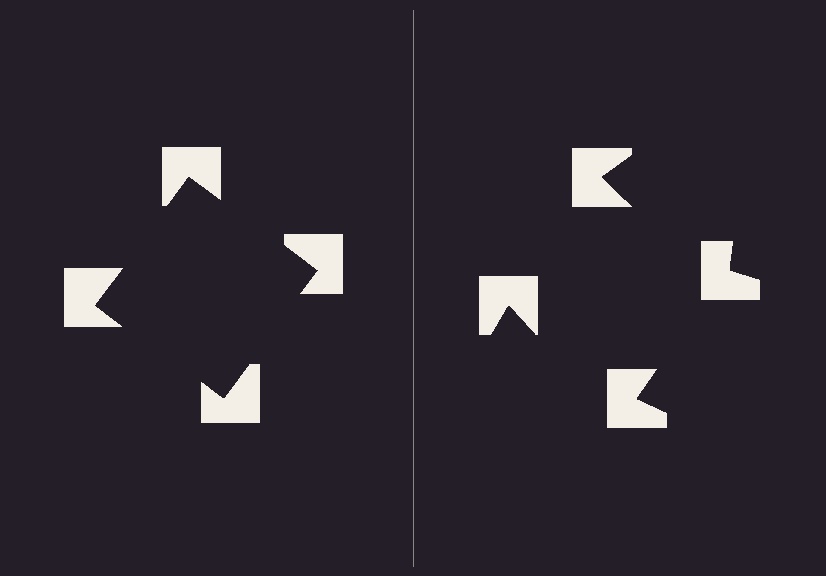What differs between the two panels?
The notched squares are positioned identically on both sides; only the wedge orientations differ. On the left they align to a square; on the right they are misaligned.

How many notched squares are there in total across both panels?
8 — 4 on each side.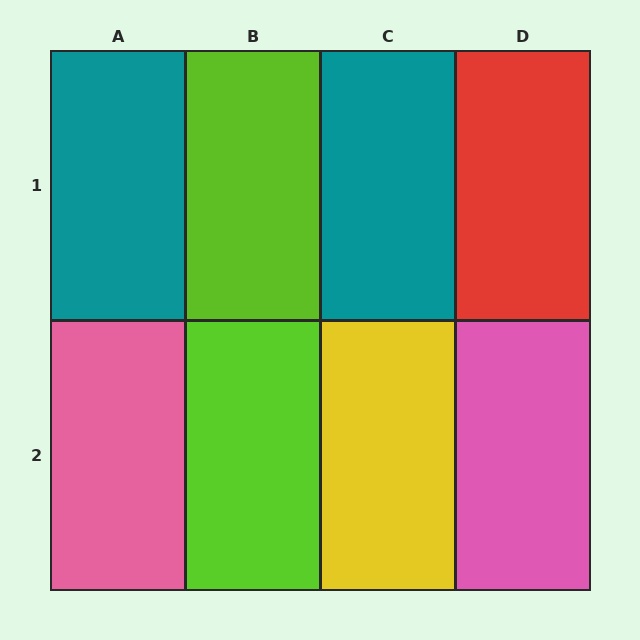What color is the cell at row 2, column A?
Pink.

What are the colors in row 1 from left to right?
Teal, lime, teal, red.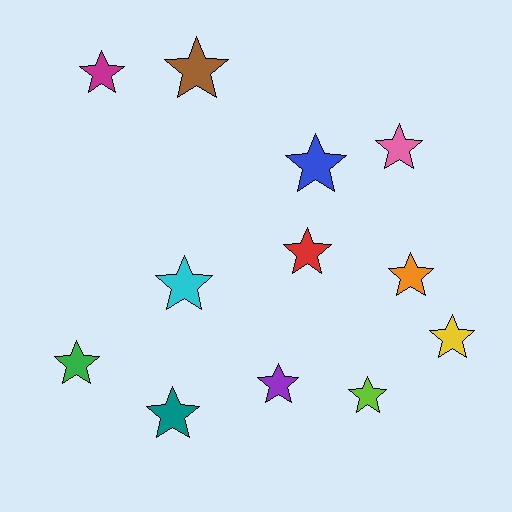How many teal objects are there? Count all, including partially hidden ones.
There is 1 teal object.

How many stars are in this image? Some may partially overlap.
There are 12 stars.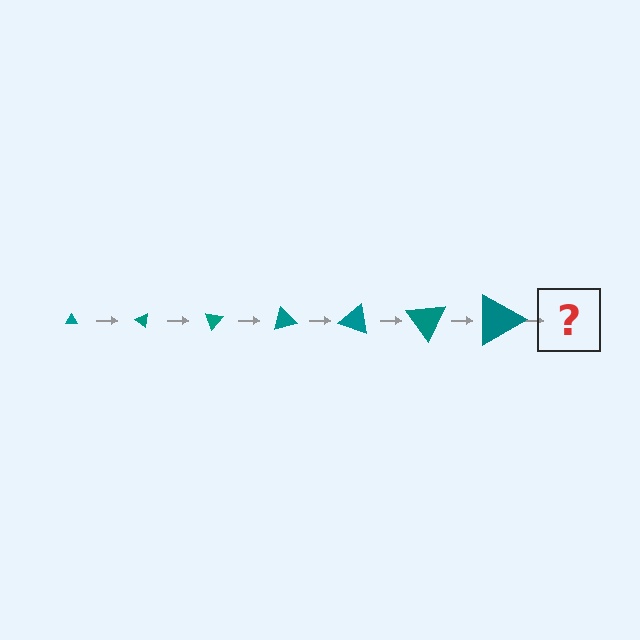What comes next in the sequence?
The next element should be a triangle, larger than the previous one and rotated 245 degrees from the start.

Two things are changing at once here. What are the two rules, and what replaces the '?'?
The two rules are that the triangle grows larger each step and it rotates 35 degrees each step. The '?' should be a triangle, larger than the previous one and rotated 245 degrees from the start.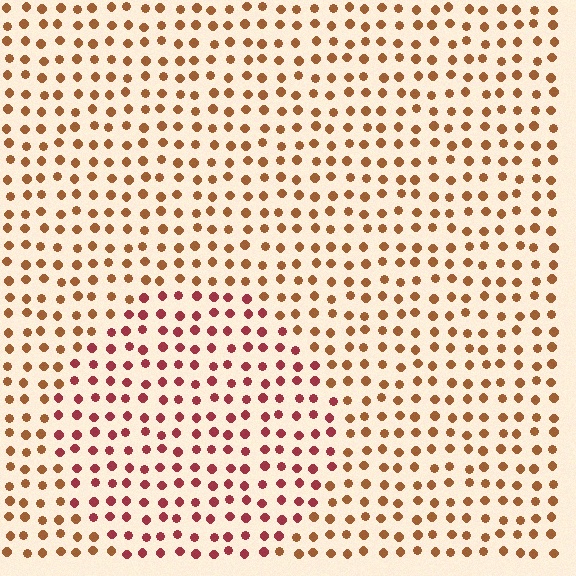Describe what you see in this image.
The image is filled with small brown elements in a uniform arrangement. A circle-shaped region is visible where the elements are tinted to a slightly different hue, forming a subtle color boundary.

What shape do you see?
I see a circle.